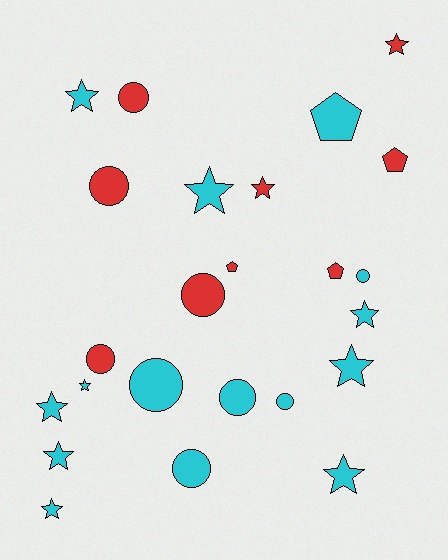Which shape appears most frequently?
Star, with 11 objects.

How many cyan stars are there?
There are 9 cyan stars.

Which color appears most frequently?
Cyan, with 15 objects.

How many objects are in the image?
There are 24 objects.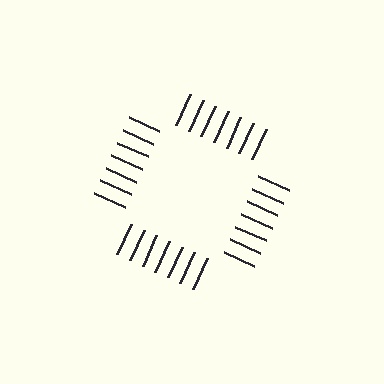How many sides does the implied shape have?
4 sides — the line-ends trace a square.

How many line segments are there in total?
28 — 7 along each of the 4 edges.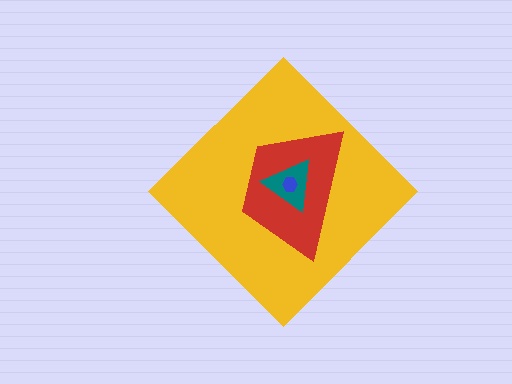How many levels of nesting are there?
4.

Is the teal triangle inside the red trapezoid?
Yes.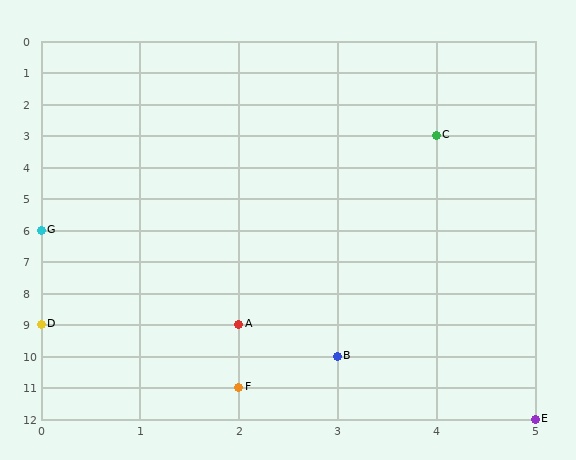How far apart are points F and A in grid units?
Points F and A are 2 rows apart.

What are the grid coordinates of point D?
Point D is at grid coordinates (0, 9).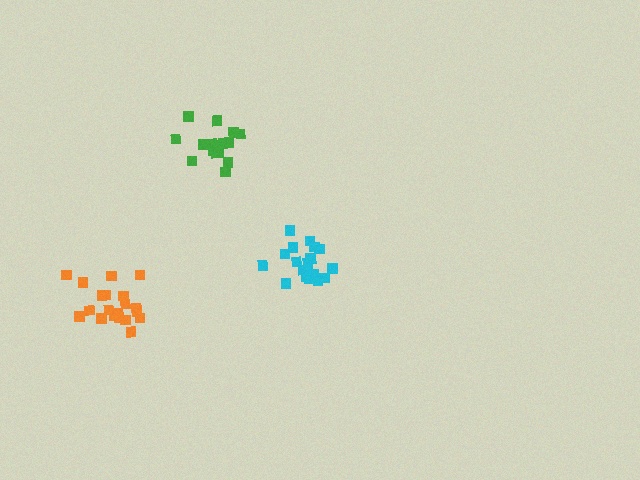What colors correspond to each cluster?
The clusters are colored: cyan, orange, green.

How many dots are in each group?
Group 1: 19 dots, Group 2: 20 dots, Group 3: 16 dots (55 total).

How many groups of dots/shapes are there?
There are 3 groups.